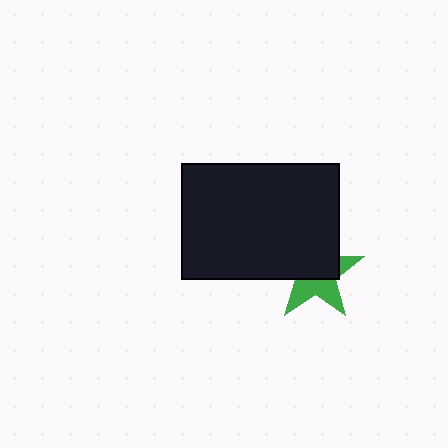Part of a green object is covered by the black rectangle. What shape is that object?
It is a star.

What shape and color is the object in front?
The object in front is a black rectangle.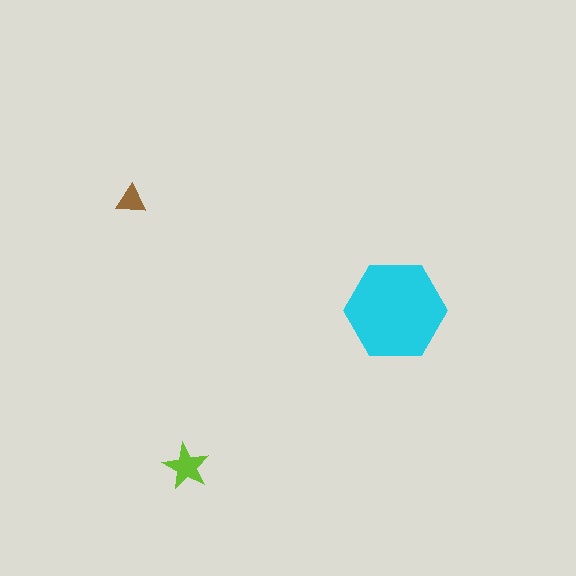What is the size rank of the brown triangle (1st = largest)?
3rd.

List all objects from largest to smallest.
The cyan hexagon, the lime star, the brown triangle.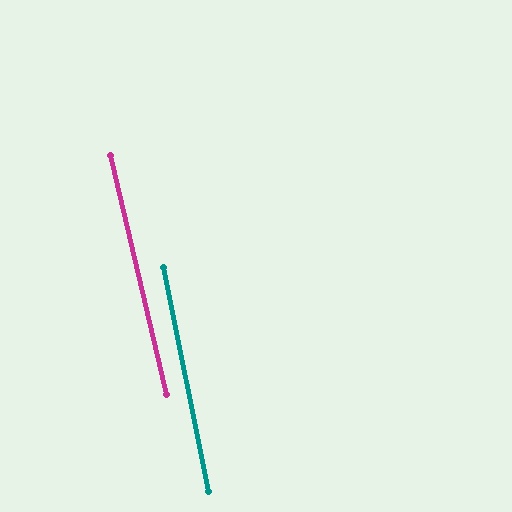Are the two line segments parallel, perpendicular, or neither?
Parallel — their directions differ by only 1.7°.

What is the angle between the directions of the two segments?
Approximately 2 degrees.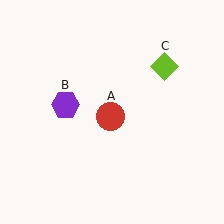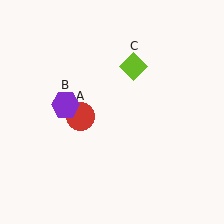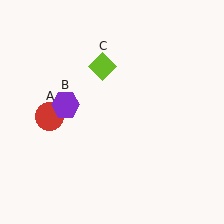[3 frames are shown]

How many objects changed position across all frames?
2 objects changed position: red circle (object A), lime diamond (object C).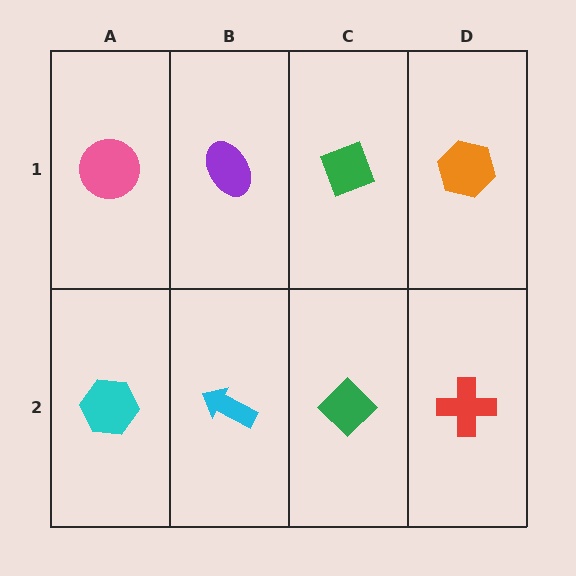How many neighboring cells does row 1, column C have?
3.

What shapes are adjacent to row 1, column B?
A cyan arrow (row 2, column B), a pink circle (row 1, column A), a green diamond (row 1, column C).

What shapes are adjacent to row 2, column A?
A pink circle (row 1, column A), a cyan arrow (row 2, column B).